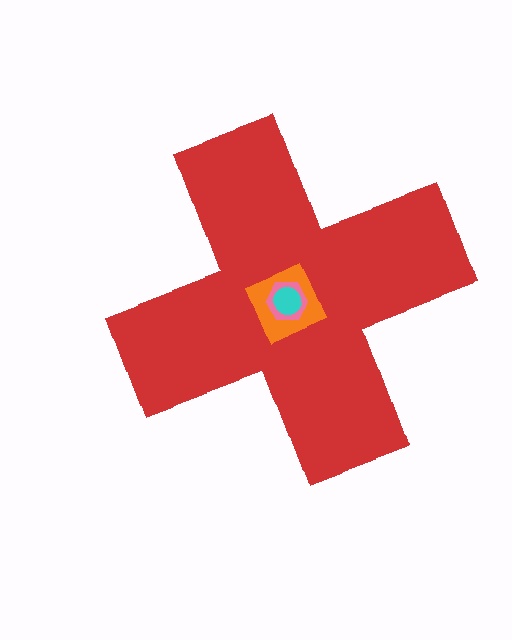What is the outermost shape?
The red cross.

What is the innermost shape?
The cyan circle.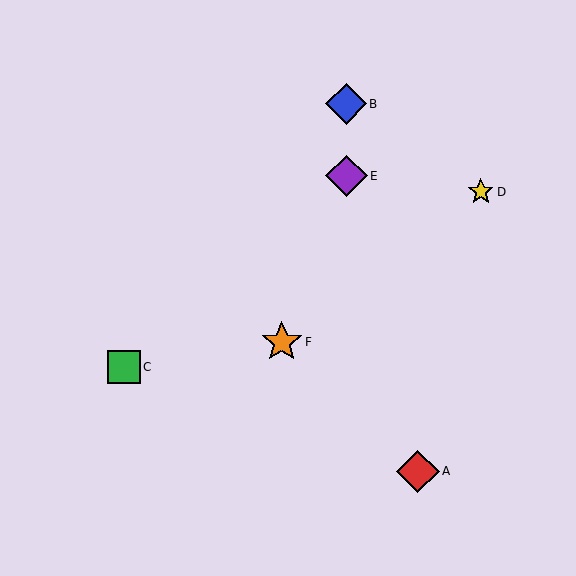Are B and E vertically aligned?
Yes, both are at x≈346.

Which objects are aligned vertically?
Objects B, E are aligned vertically.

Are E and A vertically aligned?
No, E is at x≈346 and A is at x≈418.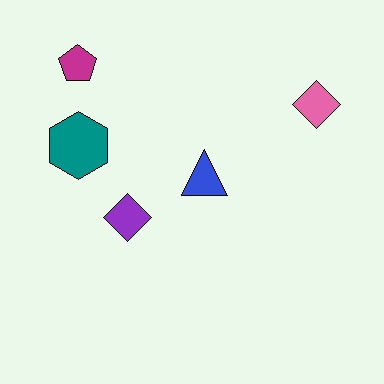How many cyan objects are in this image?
There are no cyan objects.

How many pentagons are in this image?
There is 1 pentagon.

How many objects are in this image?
There are 5 objects.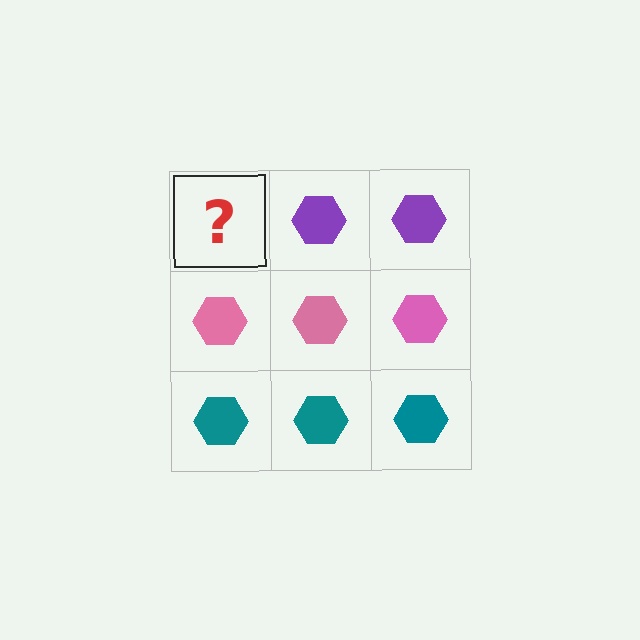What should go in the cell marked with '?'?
The missing cell should contain a purple hexagon.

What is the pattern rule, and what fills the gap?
The rule is that each row has a consistent color. The gap should be filled with a purple hexagon.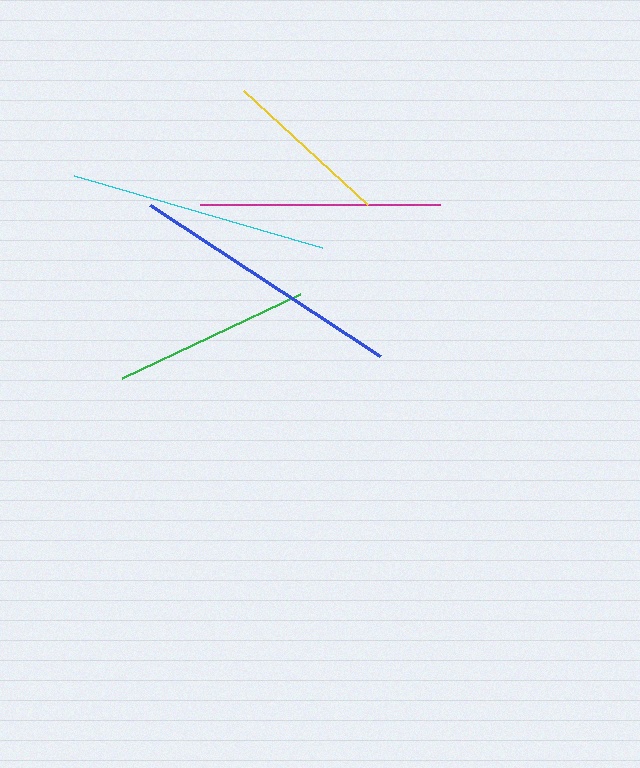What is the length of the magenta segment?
The magenta segment is approximately 239 pixels long.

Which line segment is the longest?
The blue line is the longest at approximately 275 pixels.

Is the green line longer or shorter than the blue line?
The blue line is longer than the green line.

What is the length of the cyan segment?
The cyan segment is approximately 258 pixels long.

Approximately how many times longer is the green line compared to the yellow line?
The green line is approximately 1.2 times the length of the yellow line.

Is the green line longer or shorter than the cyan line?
The cyan line is longer than the green line.